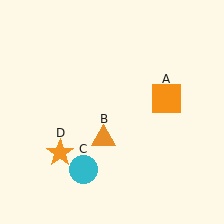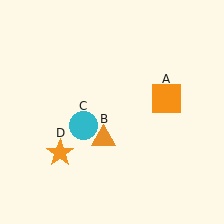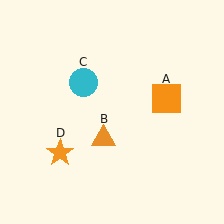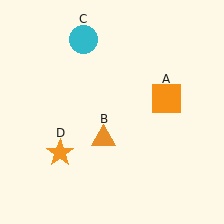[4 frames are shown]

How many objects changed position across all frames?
1 object changed position: cyan circle (object C).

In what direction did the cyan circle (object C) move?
The cyan circle (object C) moved up.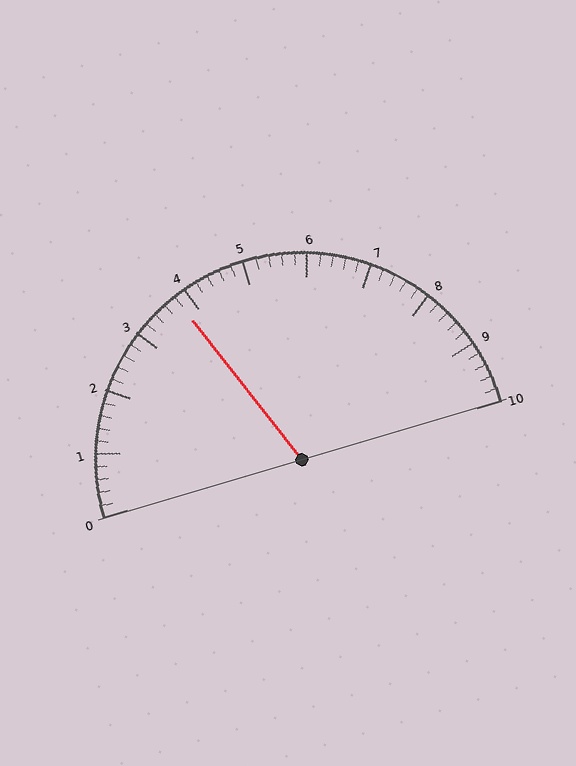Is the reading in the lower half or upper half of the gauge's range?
The reading is in the lower half of the range (0 to 10).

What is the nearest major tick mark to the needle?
The nearest major tick mark is 4.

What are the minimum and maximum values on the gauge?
The gauge ranges from 0 to 10.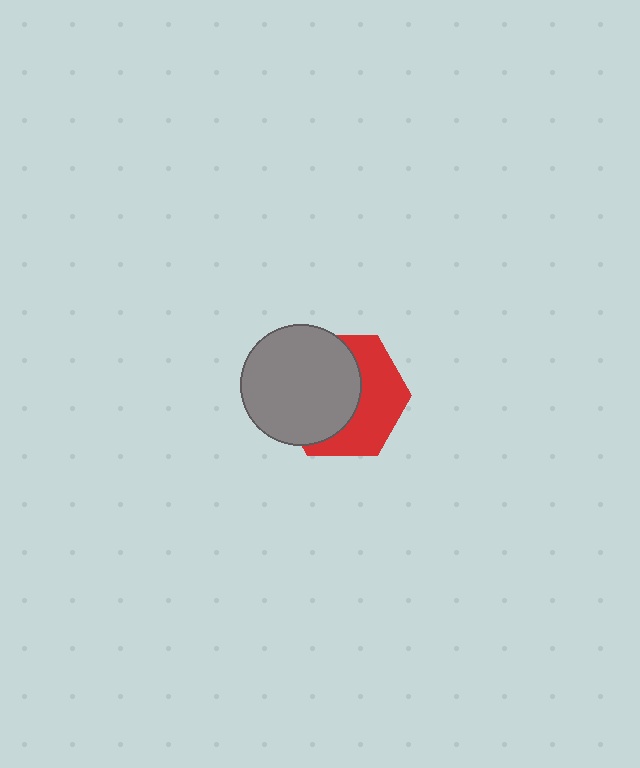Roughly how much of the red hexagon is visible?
About half of it is visible (roughly 45%).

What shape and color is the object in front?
The object in front is a gray circle.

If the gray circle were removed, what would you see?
You would see the complete red hexagon.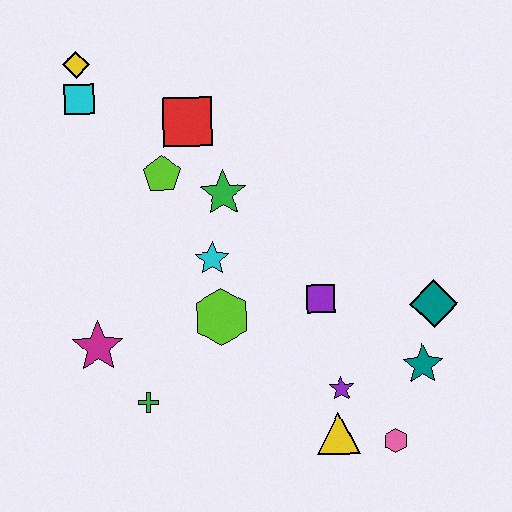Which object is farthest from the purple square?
The yellow diamond is farthest from the purple square.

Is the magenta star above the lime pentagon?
No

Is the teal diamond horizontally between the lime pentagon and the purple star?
No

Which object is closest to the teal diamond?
The teal star is closest to the teal diamond.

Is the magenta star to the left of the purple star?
Yes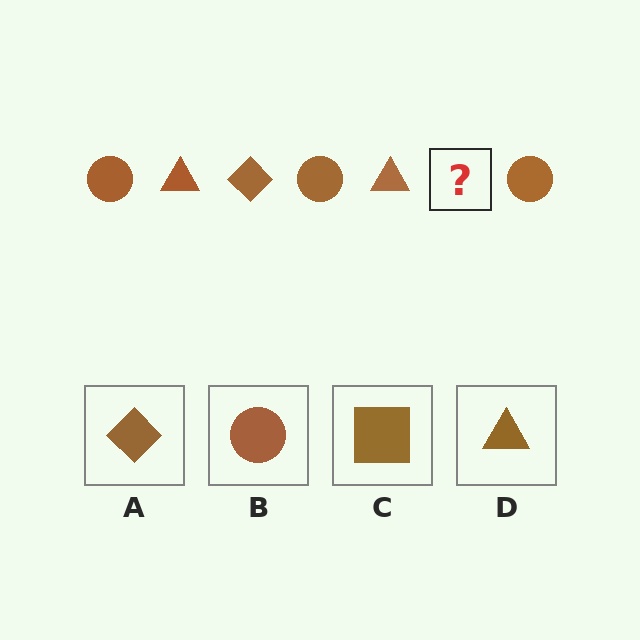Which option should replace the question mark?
Option A.